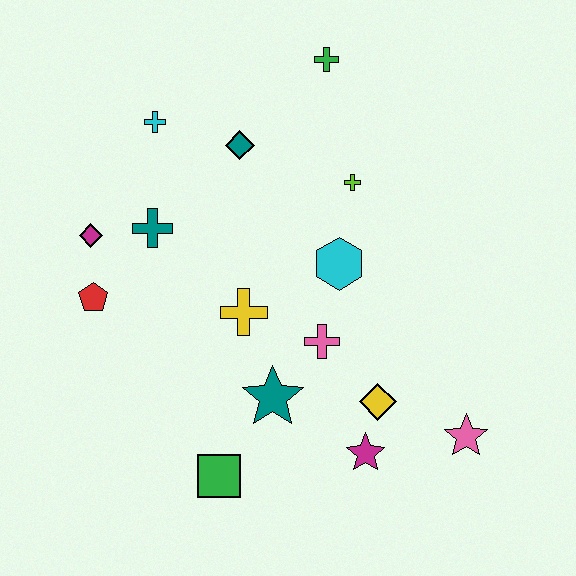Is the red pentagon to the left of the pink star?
Yes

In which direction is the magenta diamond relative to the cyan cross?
The magenta diamond is below the cyan cross.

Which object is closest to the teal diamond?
The cyan cross is closest to the teal diamond.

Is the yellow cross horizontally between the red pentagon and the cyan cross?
No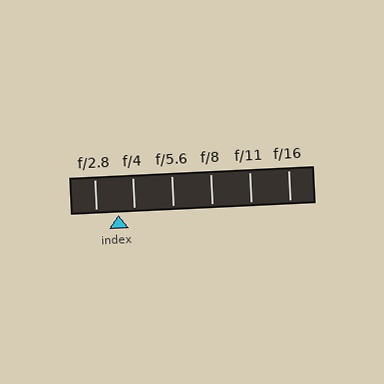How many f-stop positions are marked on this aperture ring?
There are 6 f-stop positions marked.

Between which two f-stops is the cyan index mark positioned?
The index mark is between f/2.8 and f/4.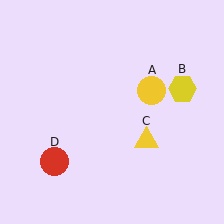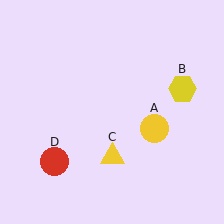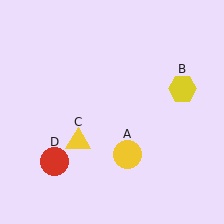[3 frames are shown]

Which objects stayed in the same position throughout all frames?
Yellow hexagon (object B) and red circle (object D) remained stationary.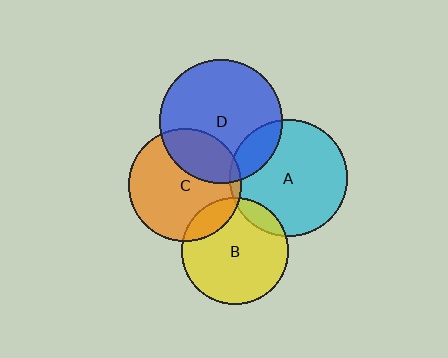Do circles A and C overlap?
Yes.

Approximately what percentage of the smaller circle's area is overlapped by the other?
Approximately 5%.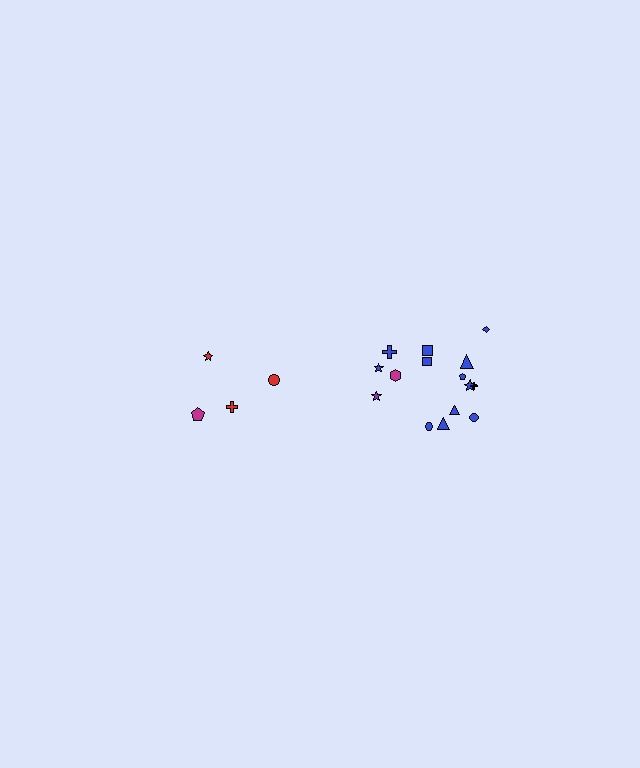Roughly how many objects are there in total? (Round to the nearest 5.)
Roughly 20 objects in total.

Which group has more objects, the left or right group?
The right group.